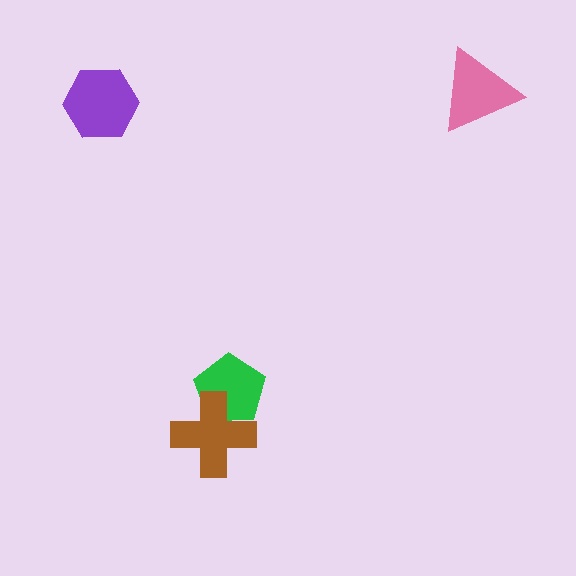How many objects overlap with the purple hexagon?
0 objects overlap with the purple hexagon.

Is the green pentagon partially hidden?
Yes, it is partially covered by another shape.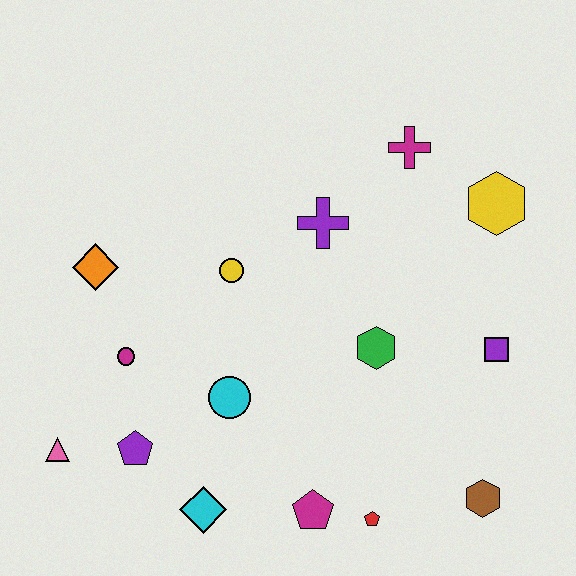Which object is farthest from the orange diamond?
The brown hexagon is farthest from the orange diamond.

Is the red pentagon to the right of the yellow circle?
Yes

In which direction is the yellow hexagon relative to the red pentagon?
The yellow hexagon is above the red pentagon.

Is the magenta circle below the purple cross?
Yes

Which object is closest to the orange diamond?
The magenta circle is closest to the orange diamond.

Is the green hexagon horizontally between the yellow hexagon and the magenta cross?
No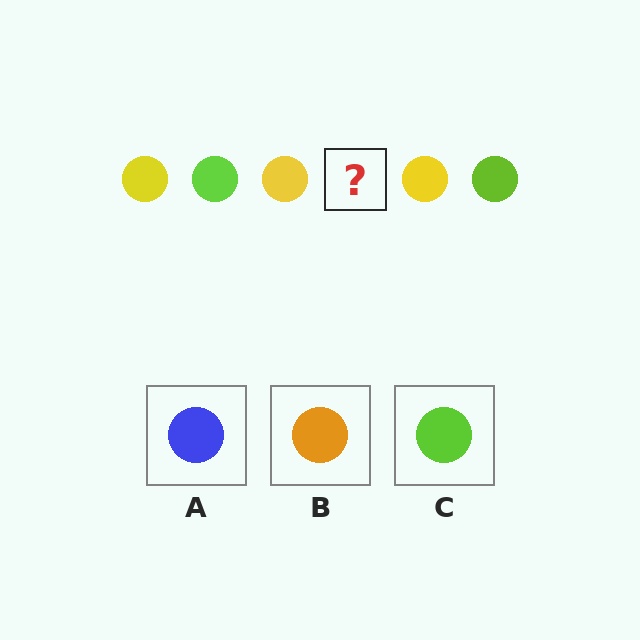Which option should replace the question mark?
Option C.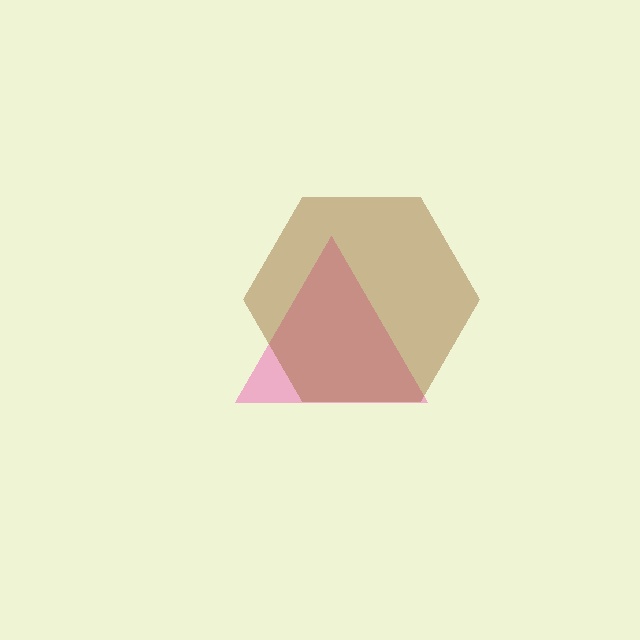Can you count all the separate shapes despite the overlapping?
Yes, there are 2 separate shapes.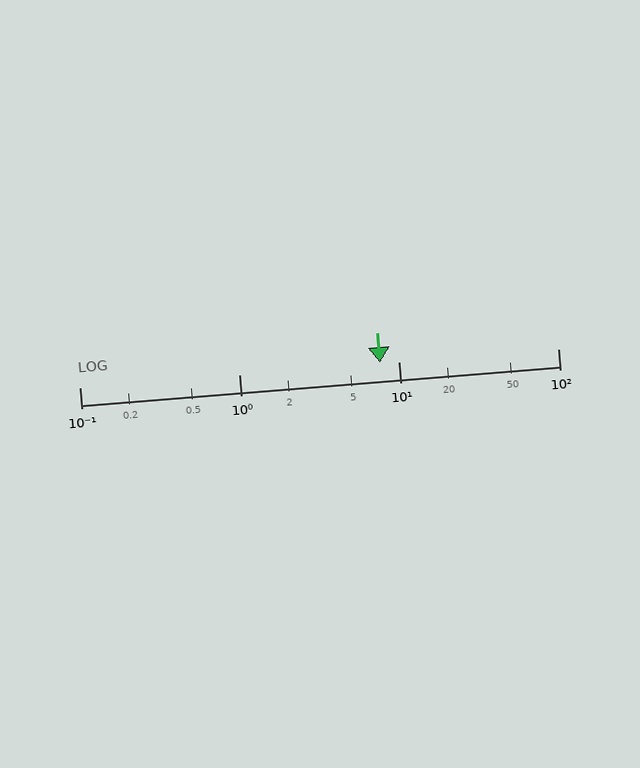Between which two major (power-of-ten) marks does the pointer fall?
The pointer is between 1 and 10.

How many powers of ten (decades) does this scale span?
The scale spans 3 decades, from 0.1 to 100.